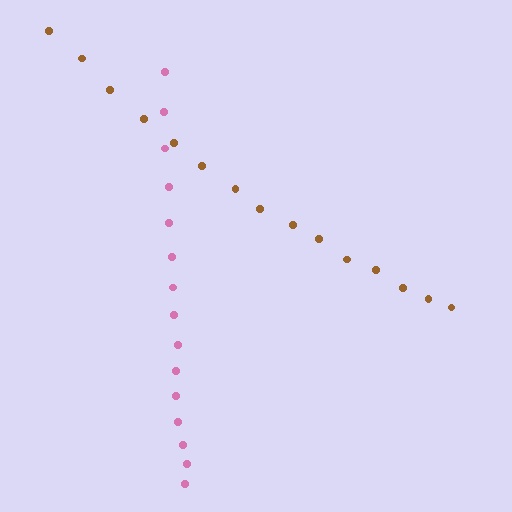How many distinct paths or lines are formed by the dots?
There are 2 distinct paths.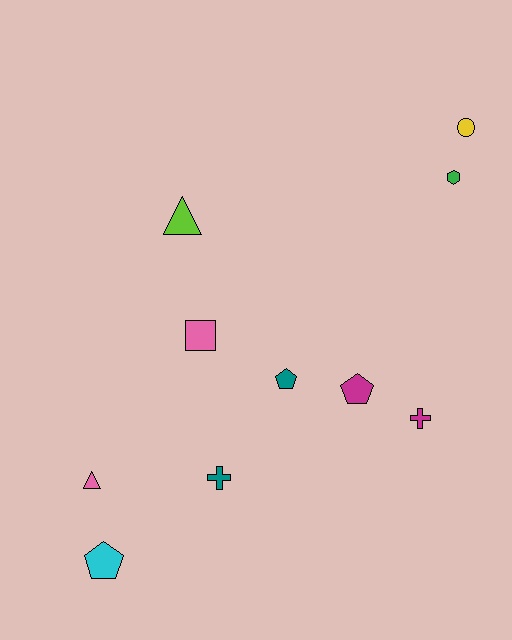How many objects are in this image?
There are 10 objects.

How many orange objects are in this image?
There are no orange objects.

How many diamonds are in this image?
There are no diamonds.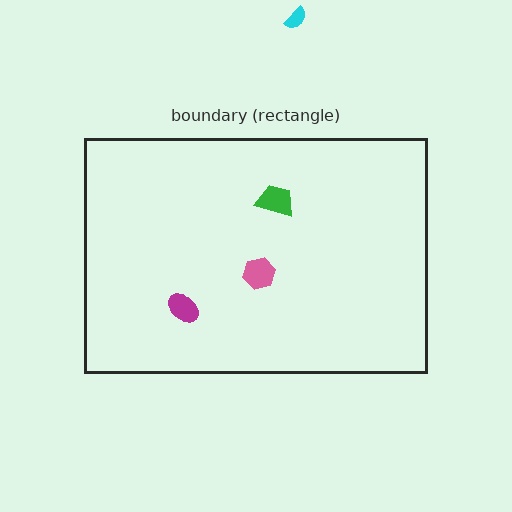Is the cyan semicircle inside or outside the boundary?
Outside.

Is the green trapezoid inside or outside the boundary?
Inside.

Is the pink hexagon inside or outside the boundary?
Inside.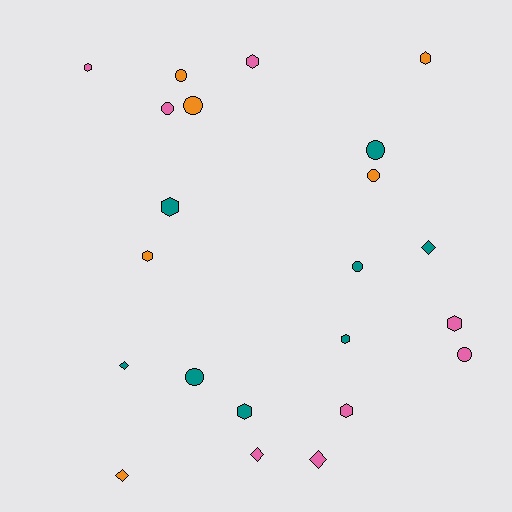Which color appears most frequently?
Pink, with 8 objects.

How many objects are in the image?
There are 22 objects.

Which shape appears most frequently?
Hexagon, with 9 objects.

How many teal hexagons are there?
There are 3 teal hexagons.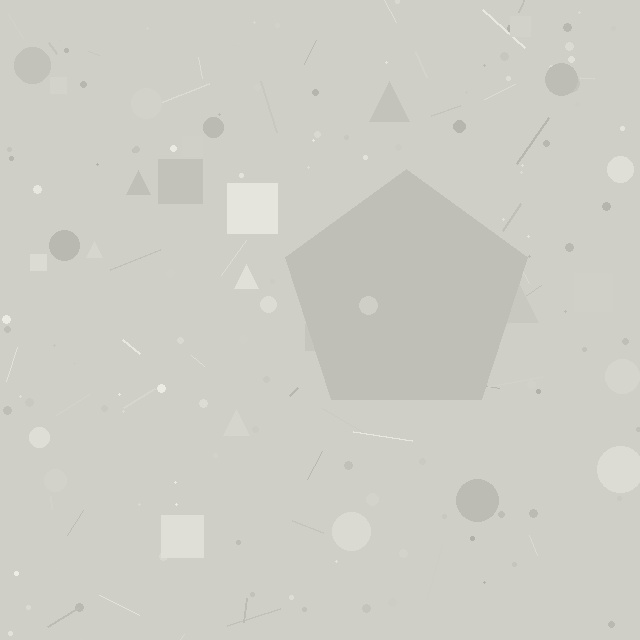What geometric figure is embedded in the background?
A pentagon is embedded in the background.